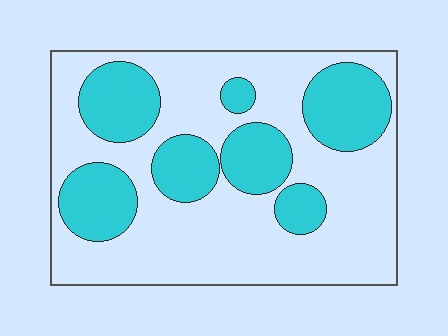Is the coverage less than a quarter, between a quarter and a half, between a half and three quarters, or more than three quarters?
Between a quarter and a half.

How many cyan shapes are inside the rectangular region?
7.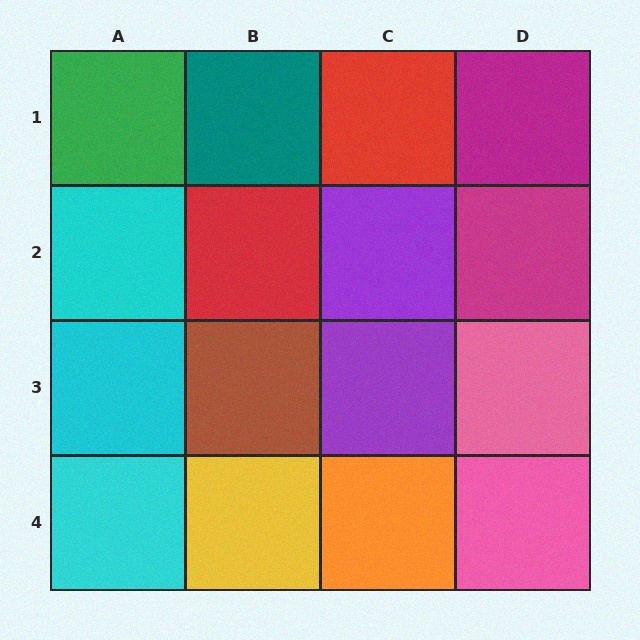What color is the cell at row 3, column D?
Pink.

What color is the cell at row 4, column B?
Yellow.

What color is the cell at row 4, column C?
Orange.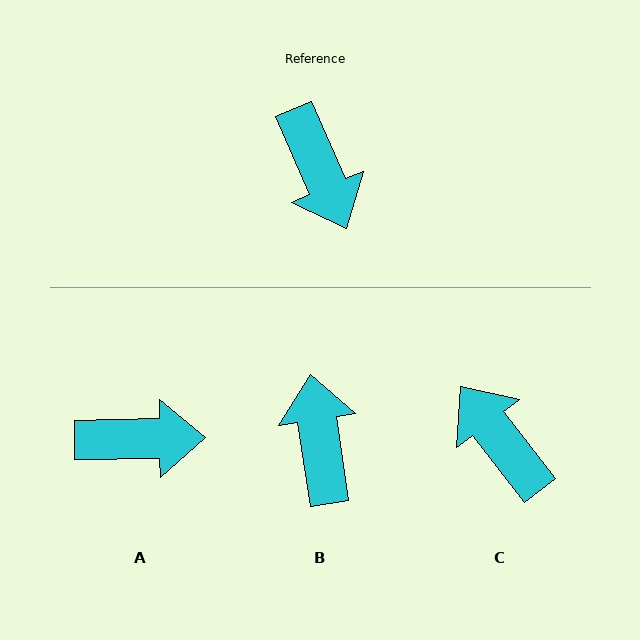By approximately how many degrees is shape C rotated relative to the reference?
Approximately 166 degrees clockwise.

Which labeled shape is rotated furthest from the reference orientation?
C, about 166 degrees away.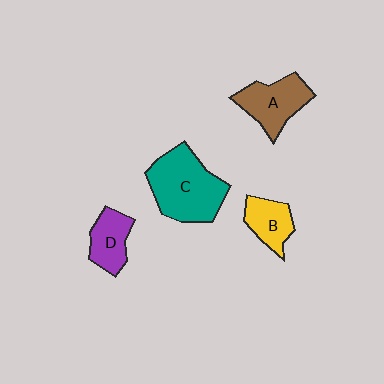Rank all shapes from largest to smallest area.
From largest to smallest: C (teal), A (brown), D (purple), B (yellow).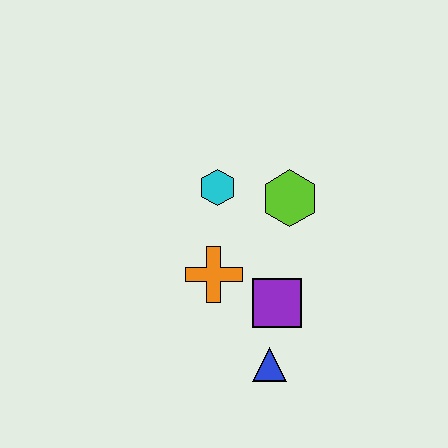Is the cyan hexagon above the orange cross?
Yes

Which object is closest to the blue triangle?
The purple square is closest to the blue triangle.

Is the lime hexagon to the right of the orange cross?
Yes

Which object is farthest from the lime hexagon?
The blue triangle is farthest from the lime hexagon.